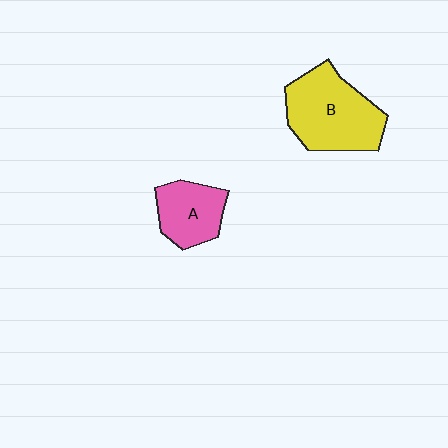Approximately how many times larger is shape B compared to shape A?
Approximately 1.7 times.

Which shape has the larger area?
Shape B (yellow).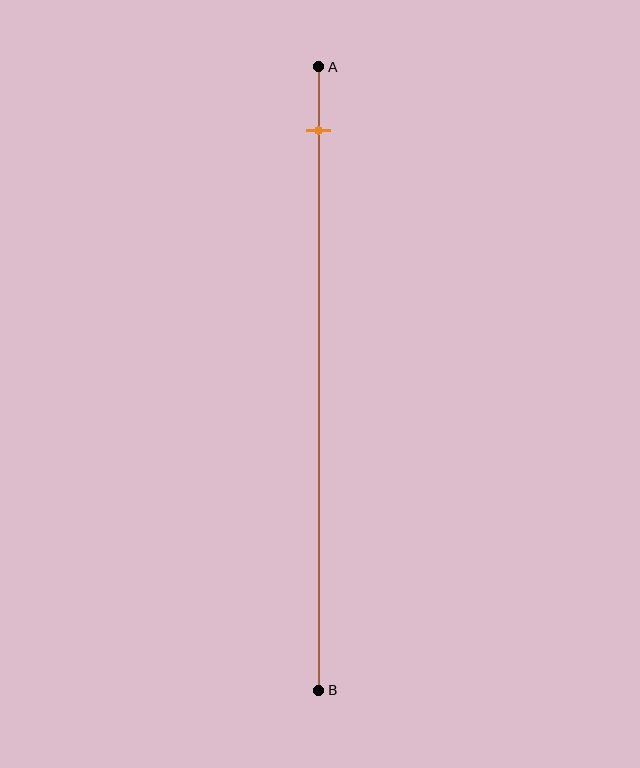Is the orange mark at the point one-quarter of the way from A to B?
No, the mark is at about 10% from A, not at the 25% one-quarter point.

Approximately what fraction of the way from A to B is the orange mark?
The orange mark is approximately 10% of the way from A to B.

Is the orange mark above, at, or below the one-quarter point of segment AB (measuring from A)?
The orange mark is above the one-quarter point of segment AB.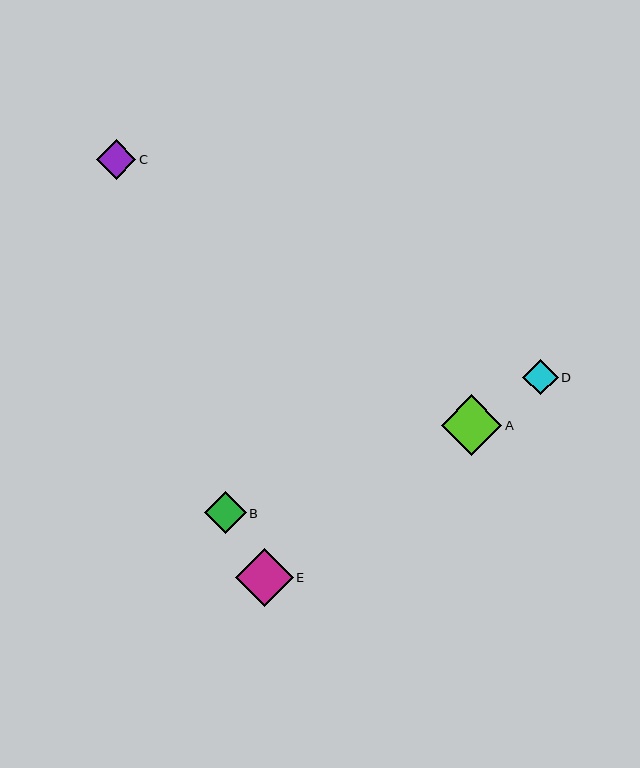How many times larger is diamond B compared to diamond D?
Diamond B is approximately 1.2 times the size of diamond D.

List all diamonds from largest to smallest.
From largest to smallest: A, E, B, C, D.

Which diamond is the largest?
Diamond A is the largest with a size of approximately 60 pixels.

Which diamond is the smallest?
Diamond D is the smallest with a size of approximately 36 pixels.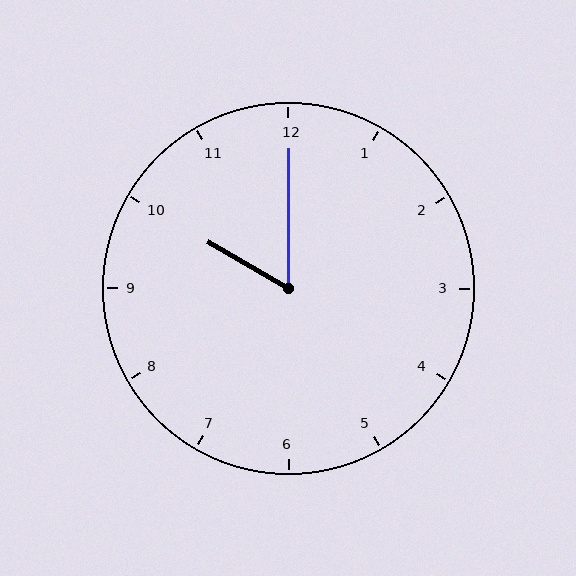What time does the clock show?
10:00.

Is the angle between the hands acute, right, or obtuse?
It is acute.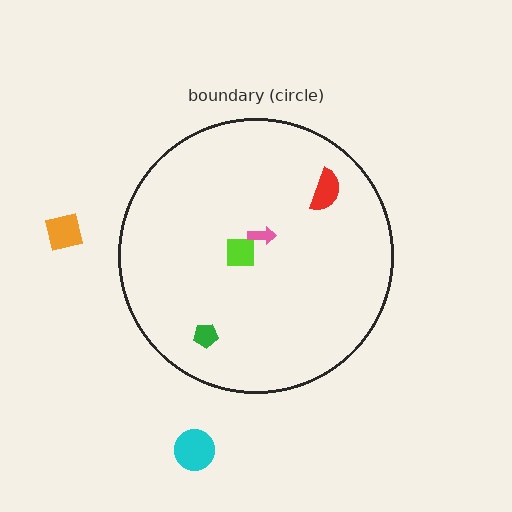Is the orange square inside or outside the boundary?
Outside.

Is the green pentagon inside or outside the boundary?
Inside.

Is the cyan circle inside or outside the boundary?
Outside.